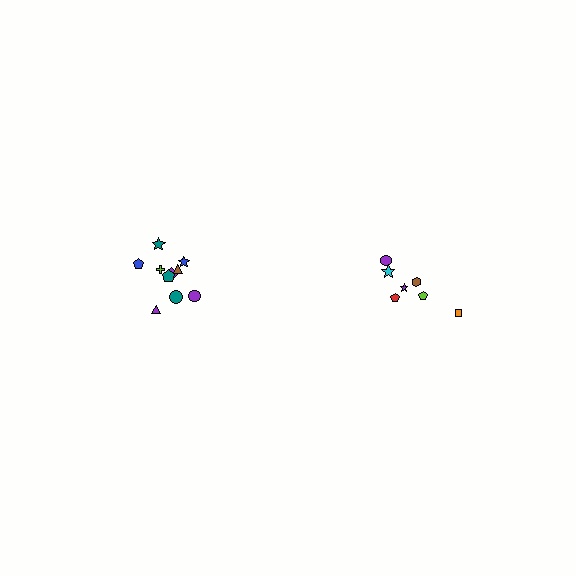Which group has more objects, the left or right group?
The left group.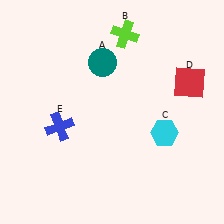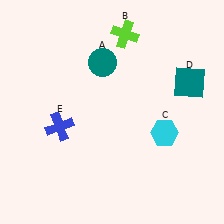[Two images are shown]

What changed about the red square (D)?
In Image 1, D is red. In Image 2, it changed to teal.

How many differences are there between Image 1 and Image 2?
There is 1 difference between the two images.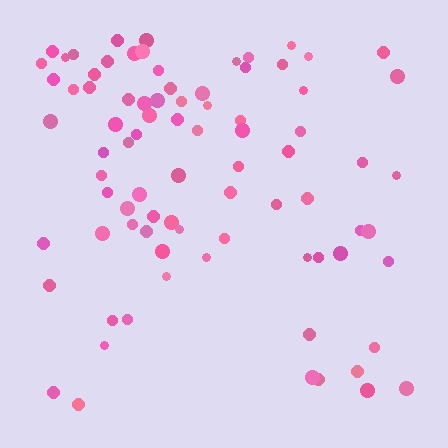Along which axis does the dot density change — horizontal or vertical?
Vertical.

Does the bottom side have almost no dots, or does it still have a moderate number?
Still a moderate number, just noticeably fewer than the top.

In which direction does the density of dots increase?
From bottom to top, with the top side densest.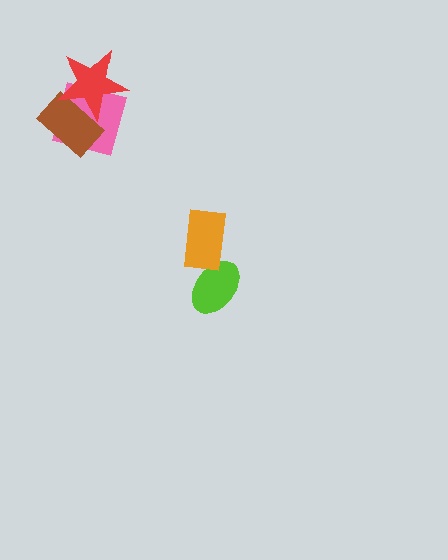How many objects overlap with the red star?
2 objects overlap with the red star.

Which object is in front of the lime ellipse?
The orange rectangle is in front of the lime ellipse.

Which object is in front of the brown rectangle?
The red star is in front of the brown rectangle.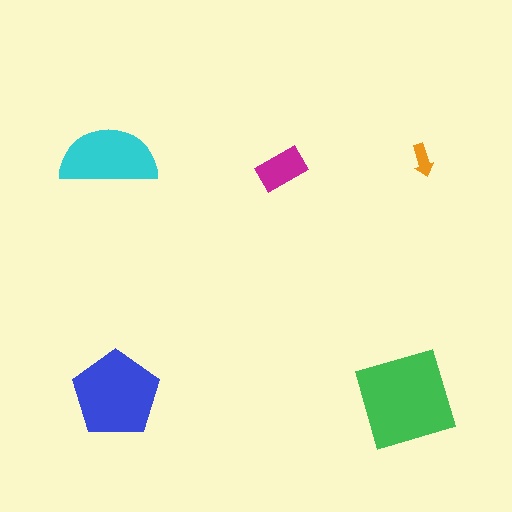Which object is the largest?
The green diamond.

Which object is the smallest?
The orange arrow.